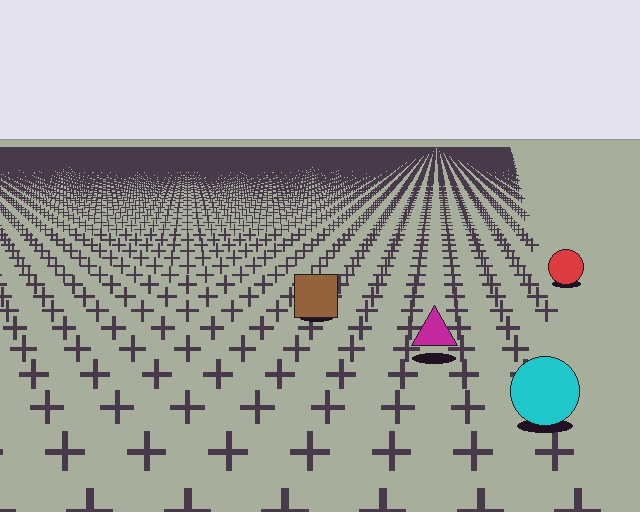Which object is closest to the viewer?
The cyan circle is closest. The texture marks near it are larger and more spread out.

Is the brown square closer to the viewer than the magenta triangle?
No. The magenta triangle is closer — you can tell from the texture gradient: the ground texture is coarser near it.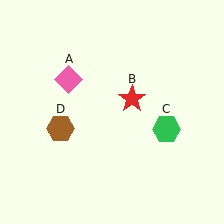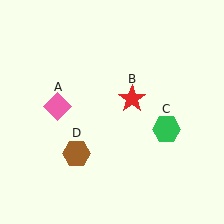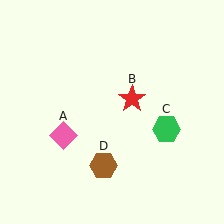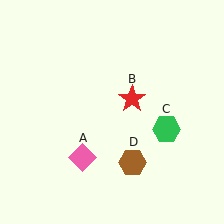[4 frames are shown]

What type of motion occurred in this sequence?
The pink diamond (object A), brown hexagon (object D) rotated counterclockwise around the center of the scene.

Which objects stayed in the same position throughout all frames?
Red star (object B) and green hexagon (object C) remained stationary.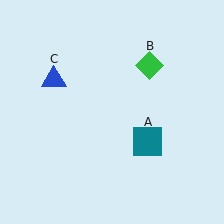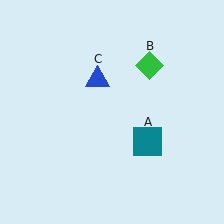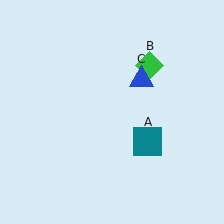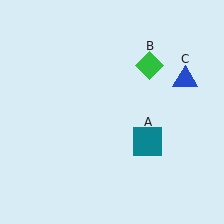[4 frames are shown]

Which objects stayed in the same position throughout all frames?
Teal square (object A) and green diamond (object B) remained stationary.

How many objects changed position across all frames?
1 object changed position: blue triangle (object C).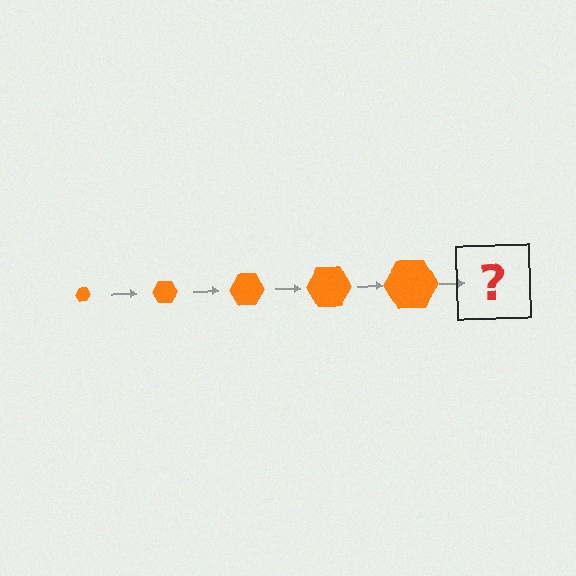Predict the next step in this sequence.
The next step is an orange hexagon, larger than the previous one.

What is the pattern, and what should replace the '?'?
The pattern is that the hexagon gets progressively larger each step. The '?' should be an orange hexagon, larger than the previous one.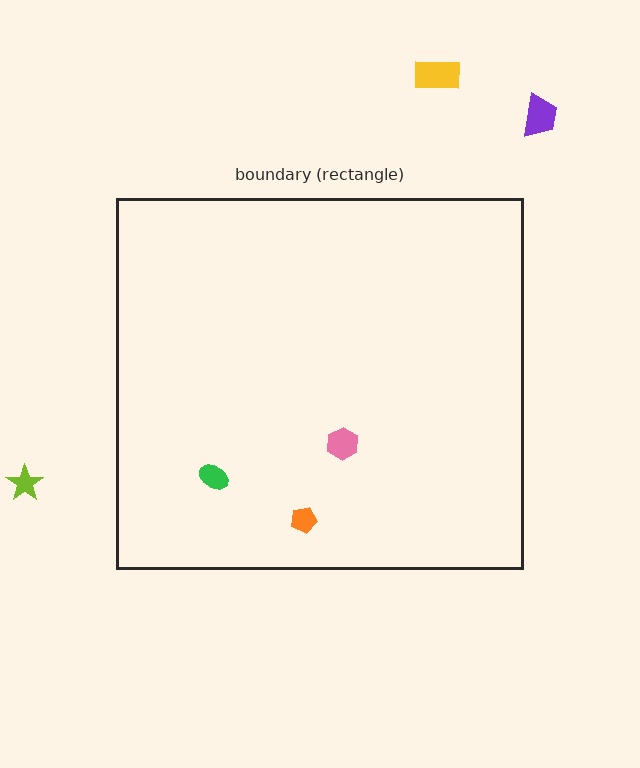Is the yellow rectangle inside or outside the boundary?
Outside.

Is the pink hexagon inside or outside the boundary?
Inside.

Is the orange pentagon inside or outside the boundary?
Inside.